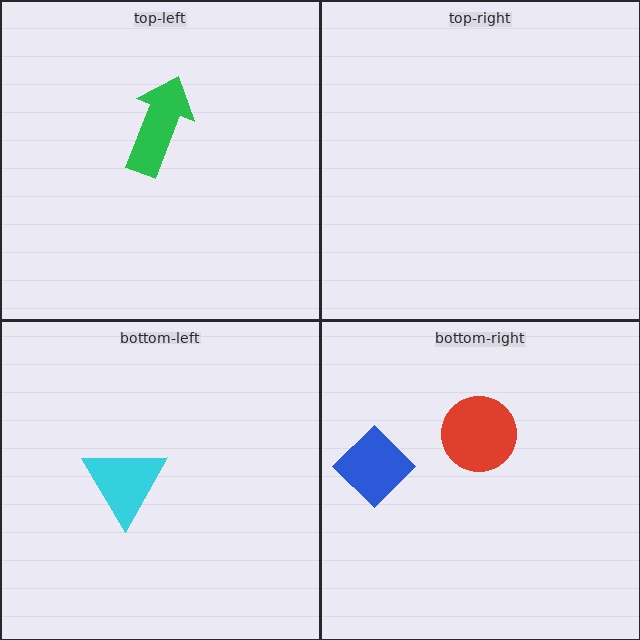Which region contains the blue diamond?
The bottom-right region.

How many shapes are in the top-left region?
1.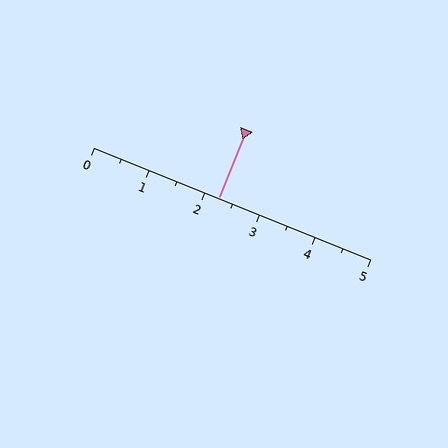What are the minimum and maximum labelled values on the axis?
The axis runs from 0 to 5.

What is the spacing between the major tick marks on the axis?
The major ticks are spaced 1 apart.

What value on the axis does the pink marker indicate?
The marker indicates approximately 2.2.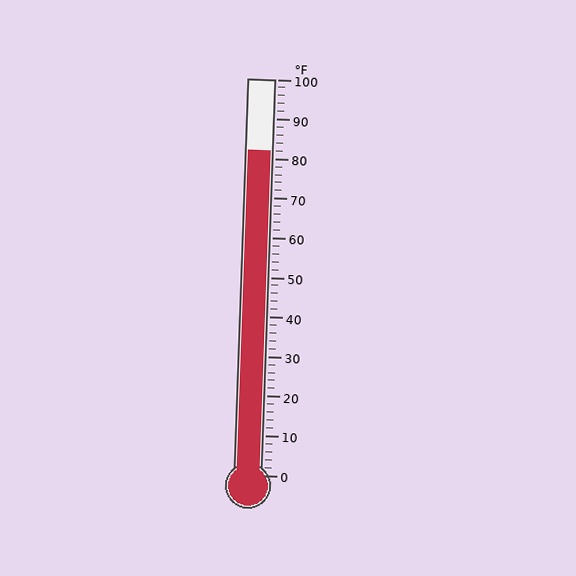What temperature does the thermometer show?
The thermometer shows approximately 82°F.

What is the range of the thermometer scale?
The thermometer scale ranges from 0°F to 100°F.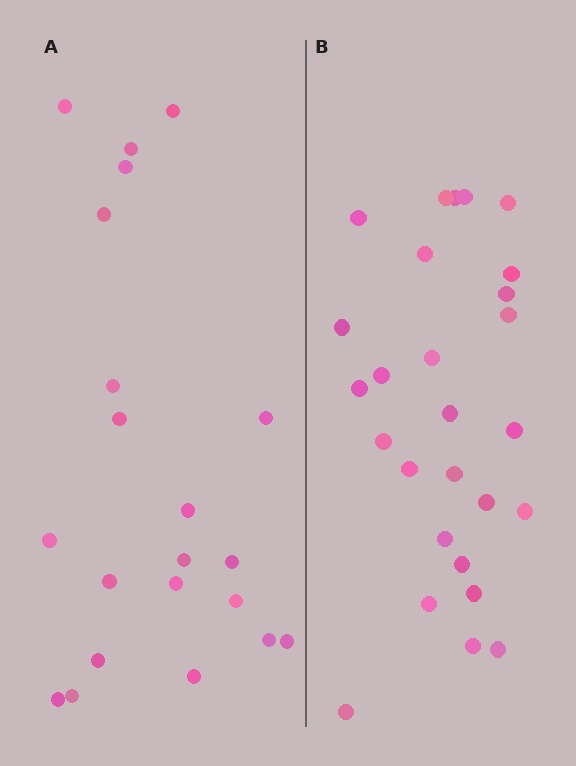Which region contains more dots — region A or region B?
Region B (the right region) has more dots.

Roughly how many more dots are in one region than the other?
Region B has about 6 more dots than region A.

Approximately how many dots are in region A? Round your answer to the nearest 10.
About 20 dots. (The exact count is 21, which rounds to 20.)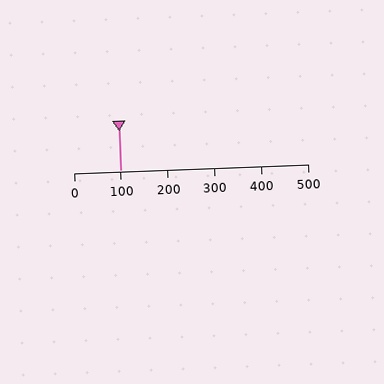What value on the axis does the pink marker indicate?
The marker indicates approximately 100.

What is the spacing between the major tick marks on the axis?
The major ticks are spaced 100 apart.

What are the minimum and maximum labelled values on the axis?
The axis runs from 0 to 500.